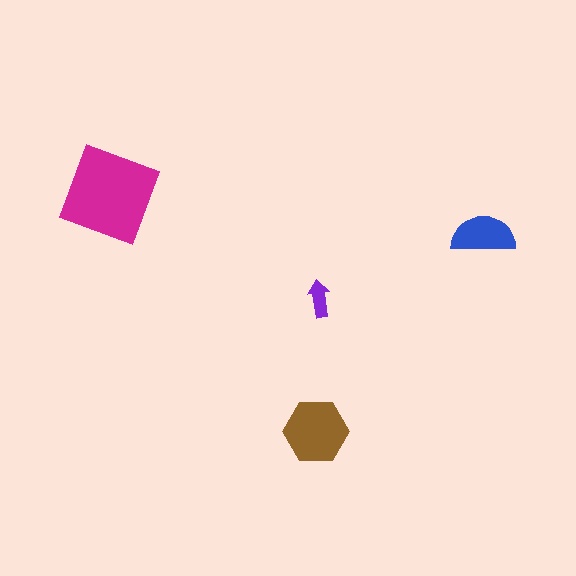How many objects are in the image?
There are 4 objects in the image.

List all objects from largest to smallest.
The magenta square, the brown hexagon, the blue semicircle, the purple arrow.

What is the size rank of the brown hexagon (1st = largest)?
2nd.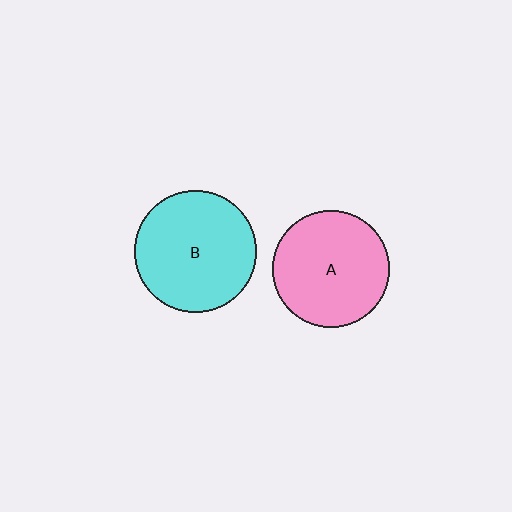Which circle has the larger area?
Circle B (cyan).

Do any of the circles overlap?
No, none of the circles overlap.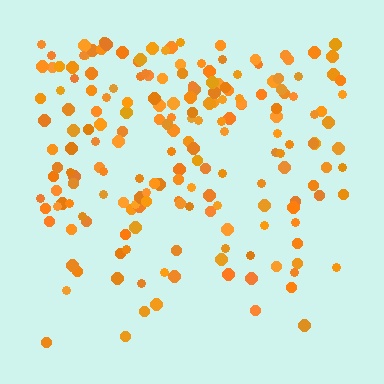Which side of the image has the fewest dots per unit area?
The bottom.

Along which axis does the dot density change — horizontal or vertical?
Vertical.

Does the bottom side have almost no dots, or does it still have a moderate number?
Still a moderate number, just noticeably fewer than the top.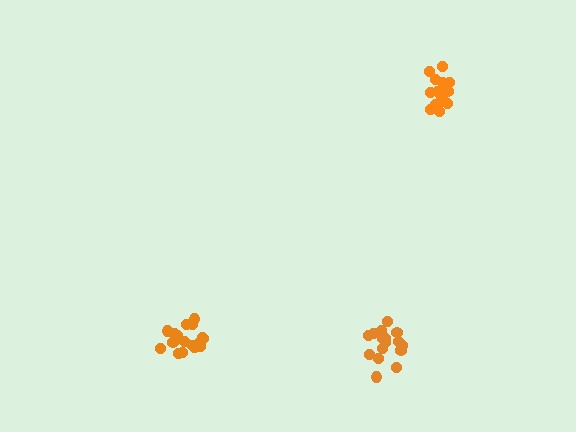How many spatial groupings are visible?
There are 3 spatial groupings.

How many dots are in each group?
Group 1: 17 dots, Group 2: 18 dots, Group 3: 16 dots (51 total).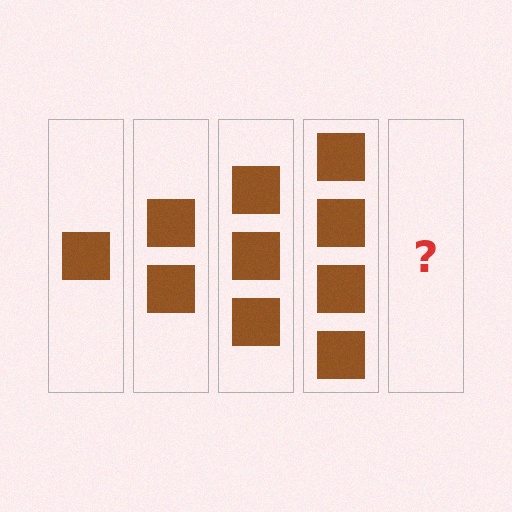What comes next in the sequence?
The next element should be 5 squares.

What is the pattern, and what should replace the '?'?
The pattern is that each step adds one more square. The '?' should be 5 squares.